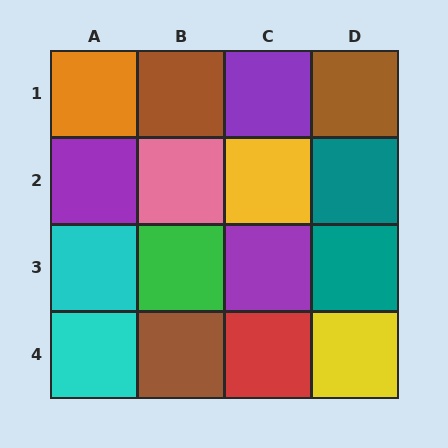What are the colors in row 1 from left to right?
Orange, brown, purple, brown.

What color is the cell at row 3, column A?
Cyan.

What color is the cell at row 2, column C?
Yellow.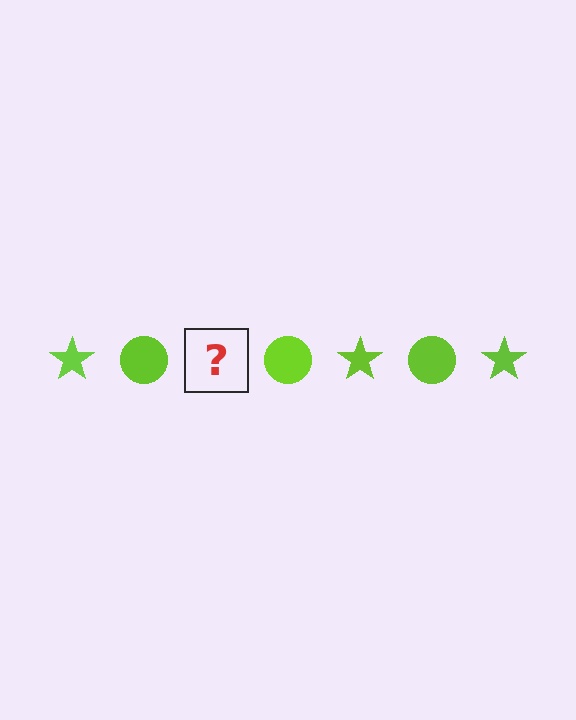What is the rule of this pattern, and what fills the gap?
The rule is that the pattern cycles through star, circle shapes in lime. The gap should be filled with a lime star.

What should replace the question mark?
The question mark should be replaced with a lime star.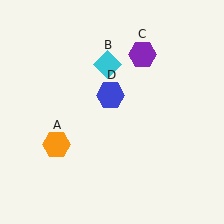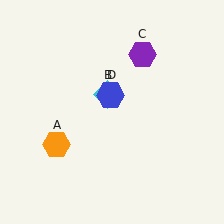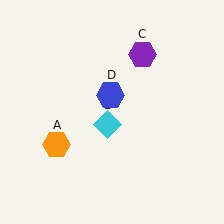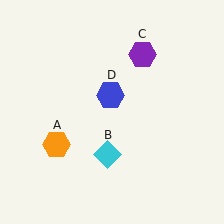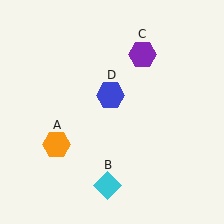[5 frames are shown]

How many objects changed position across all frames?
1 object changed position: cyan diamond (object B).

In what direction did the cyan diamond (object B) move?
The cyan diamond (object B) moved down.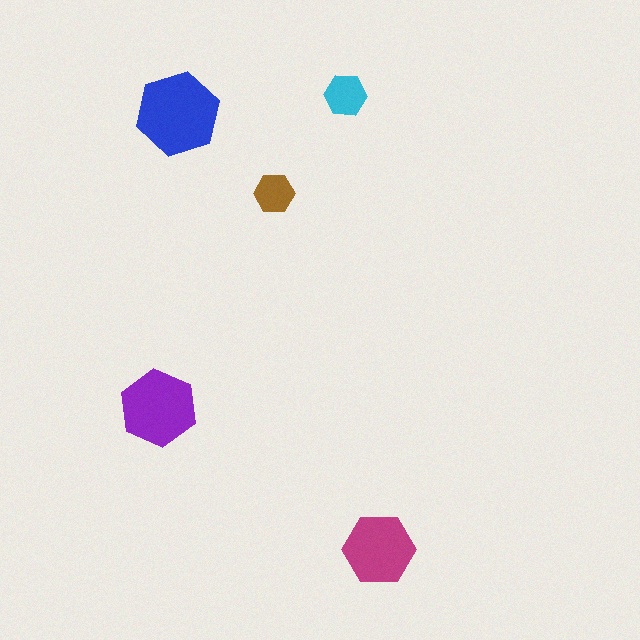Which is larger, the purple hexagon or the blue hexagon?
The blue one.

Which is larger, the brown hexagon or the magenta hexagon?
The magenta one.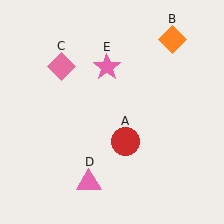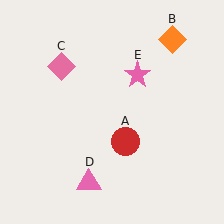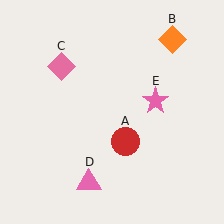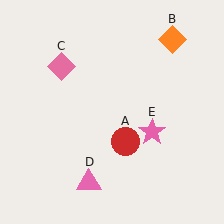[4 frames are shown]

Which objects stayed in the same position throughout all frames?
Red circle (object A) and orange diamond (object B) and pink diamond (object C) and pink triangle (object D) remained stationary.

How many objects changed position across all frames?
1 object changed position: pink star (object E).